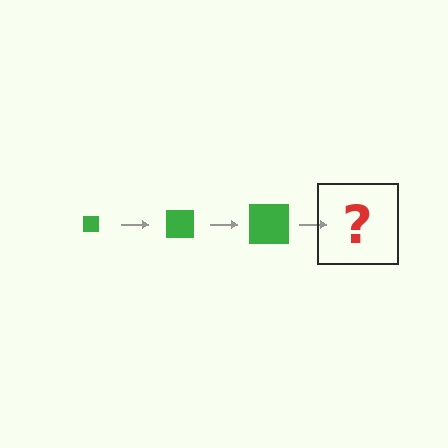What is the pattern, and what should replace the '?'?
The pattern is that the square gets progressively larger each step. The '?' should be a green square, larger than the previous one.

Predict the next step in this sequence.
The next step is a green square, larger than the previous one.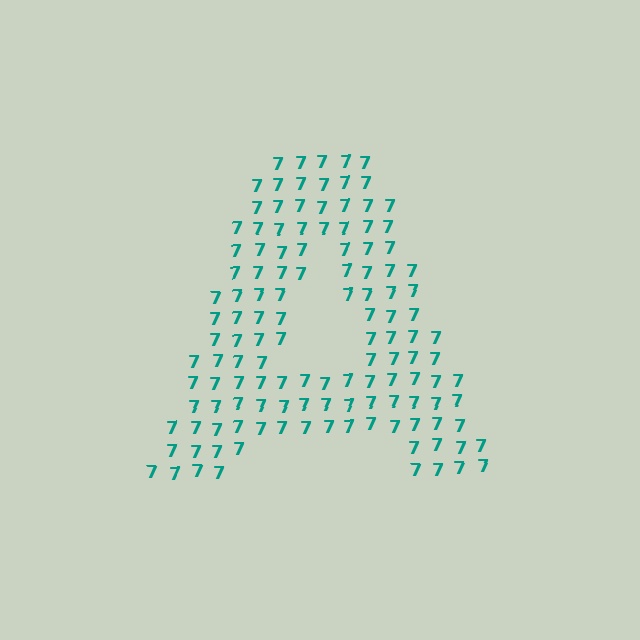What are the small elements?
The small elements are digit 7's.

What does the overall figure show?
The overall figure shows the letter A.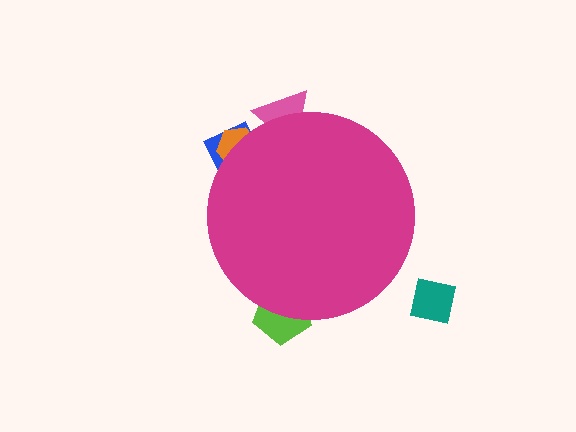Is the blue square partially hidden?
Yes, the blue square is partially hidden behind the magenta circle.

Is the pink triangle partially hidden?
Yes, the pink triangle is partially hidden behind the magenta circle.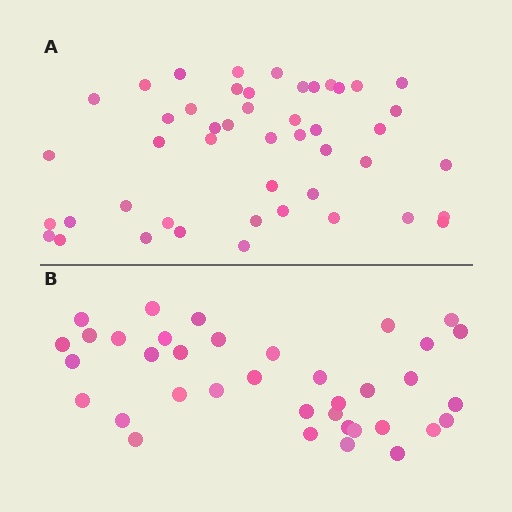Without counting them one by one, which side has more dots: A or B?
Region A (the top region) has more dots.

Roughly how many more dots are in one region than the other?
Region A has roughly 10 or so more dots than region B.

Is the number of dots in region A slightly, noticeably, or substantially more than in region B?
Region A has noticeably more, but not dramatically so. The ratio is roughly 1.3 to 1.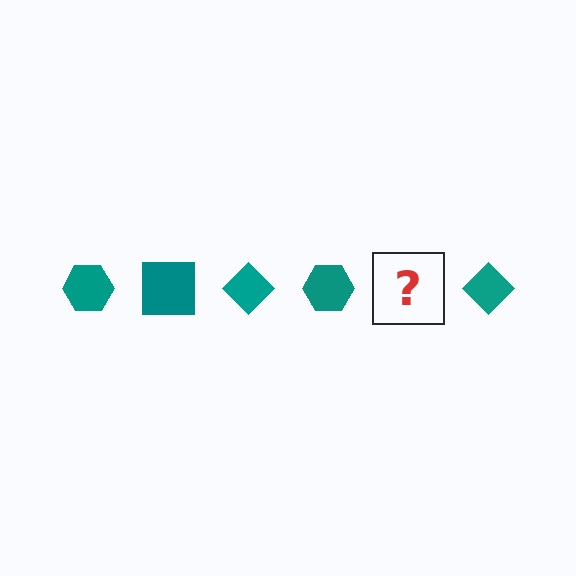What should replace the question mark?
The question mark should be replaced with a teal square.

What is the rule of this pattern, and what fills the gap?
The rule is that the pattern cycles through hexagon, square, diamond shapes in teal. The gap should be filled with a teal square.